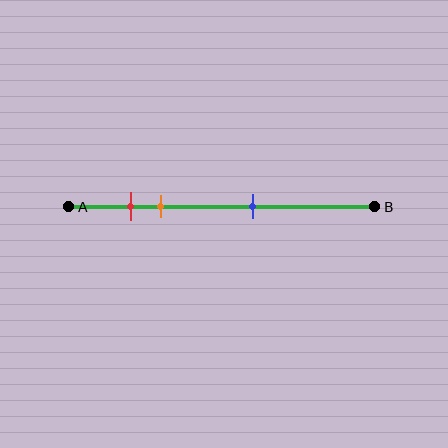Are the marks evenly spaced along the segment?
No, the marks are not evenly spaced.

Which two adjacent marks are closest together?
The red and orange marks are the closest adjacent pair.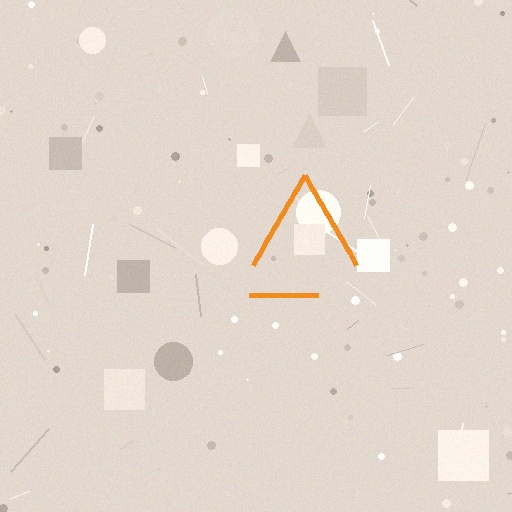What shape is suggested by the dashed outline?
The dashed outline suggests a triangle.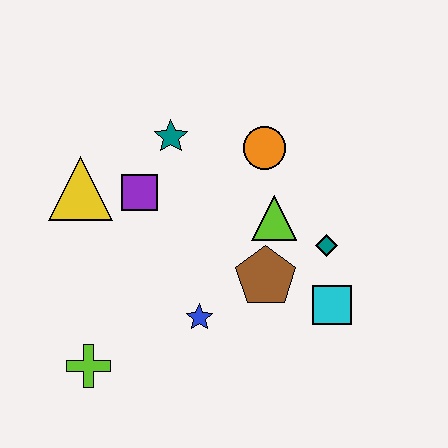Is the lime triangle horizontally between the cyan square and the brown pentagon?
Yes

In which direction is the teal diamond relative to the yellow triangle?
The teal diamond is to the right of the yellow triangle.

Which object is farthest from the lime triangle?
The lime cross is farthest from the lime triangle.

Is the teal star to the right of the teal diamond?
No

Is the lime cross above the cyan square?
No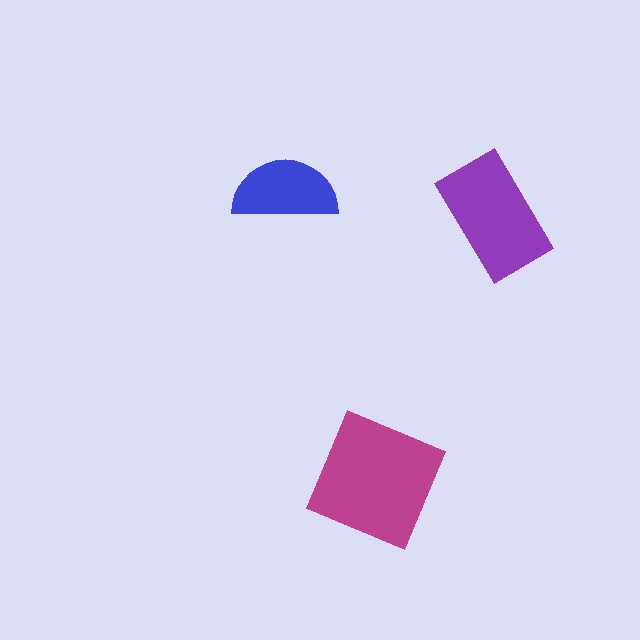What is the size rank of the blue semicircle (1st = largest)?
3rd.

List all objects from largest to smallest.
The magenta square, the purple rectangle, the blue semicircle.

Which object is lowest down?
The magenta square is bottommost.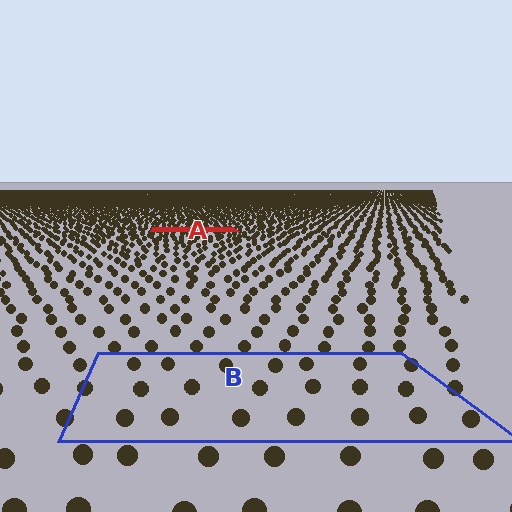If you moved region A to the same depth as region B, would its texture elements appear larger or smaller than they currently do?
They would appear larger. At a closer depth, the same texture elements are projected at a bigger on-screen size.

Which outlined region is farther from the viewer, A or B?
Region A is farther from the viewer — the texture elements inside it appear smaller and more densely packed.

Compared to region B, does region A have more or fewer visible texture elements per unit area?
Region A has more texture elements per unit area — they are packed more densely because it is farther away.